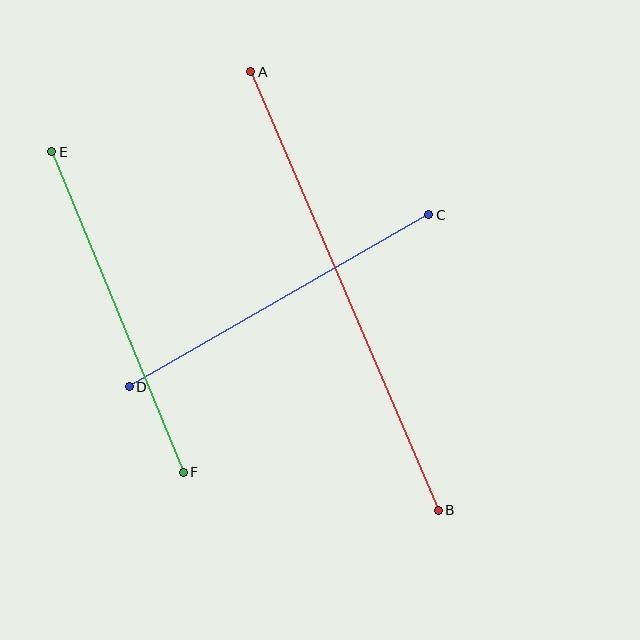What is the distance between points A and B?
The distance is approximately 477 pixels.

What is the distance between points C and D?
The distance is approximately 345 pixels.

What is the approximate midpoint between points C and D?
The midpoint is at approximately (279, 301) pixels.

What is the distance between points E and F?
The distance is approximately 346 pixels.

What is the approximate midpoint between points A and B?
The midpoint is at approximately (345, 291) pixels.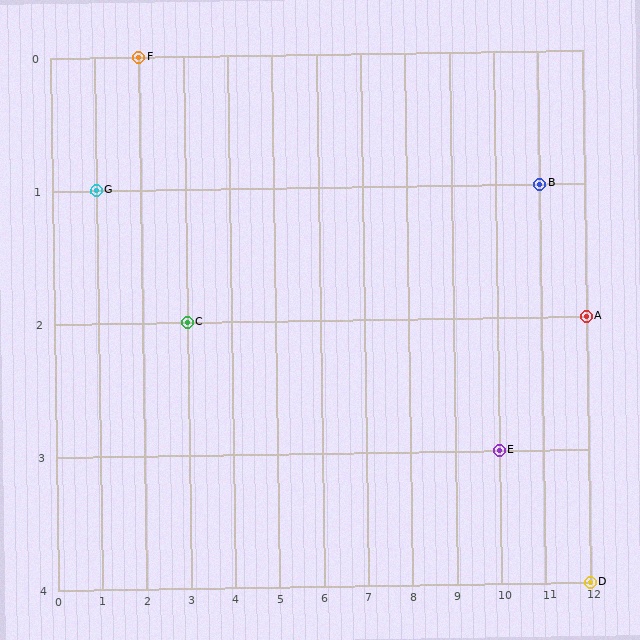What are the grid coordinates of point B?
Point B is at grid coordinates (11, 1).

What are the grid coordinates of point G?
Point G is at grid coordinates (1, 1).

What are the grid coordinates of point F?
Point F is at grid coordinates (2, 0).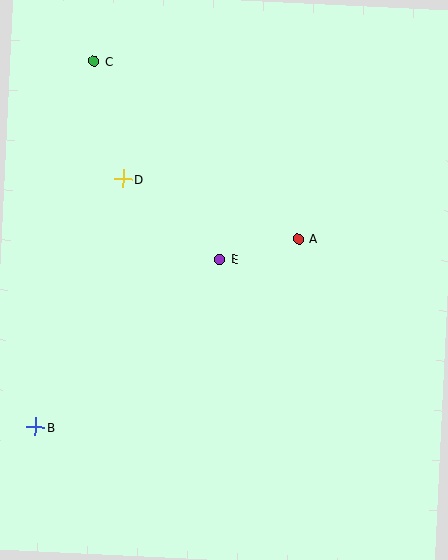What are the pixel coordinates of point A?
Point A is at (298, 239).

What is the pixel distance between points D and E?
The distance between D and E is 126 pixels.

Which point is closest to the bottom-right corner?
Point A is closest to the bottom-right corner.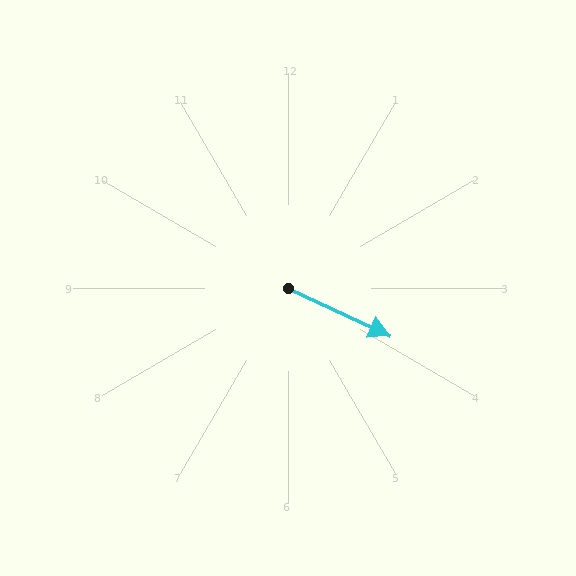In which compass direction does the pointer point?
Southeast.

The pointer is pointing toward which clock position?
Roughly 4 o'clock.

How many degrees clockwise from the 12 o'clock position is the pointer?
Approximately 115 degrees.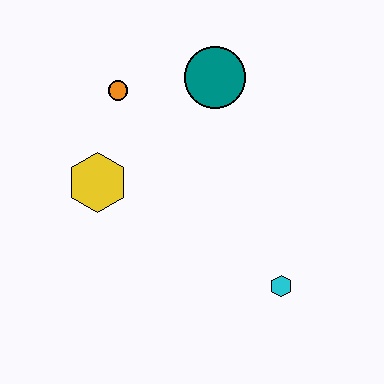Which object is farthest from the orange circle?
The cyan hexagon is farthest from the orange circle.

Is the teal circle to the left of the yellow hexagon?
No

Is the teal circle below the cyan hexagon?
No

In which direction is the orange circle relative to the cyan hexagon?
The orange circle is above the cyan hexagon.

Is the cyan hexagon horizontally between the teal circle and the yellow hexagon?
No